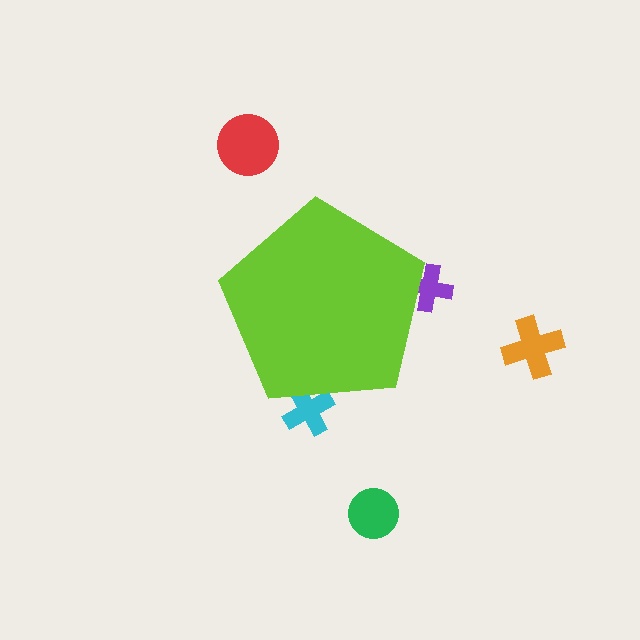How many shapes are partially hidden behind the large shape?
2 shapes are partially hidden.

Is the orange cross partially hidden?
No, the orange cross is fully visible.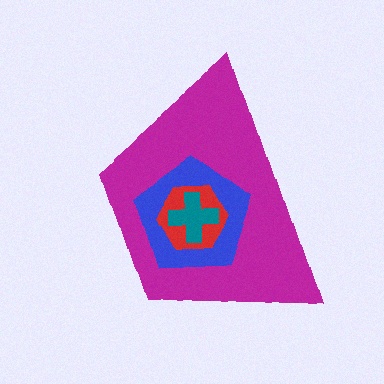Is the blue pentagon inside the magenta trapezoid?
Yes.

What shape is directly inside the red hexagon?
The teal cross.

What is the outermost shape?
The magenta trapezoid.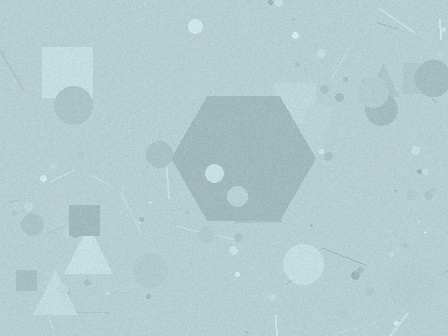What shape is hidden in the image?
A hexagon is hidden in the image.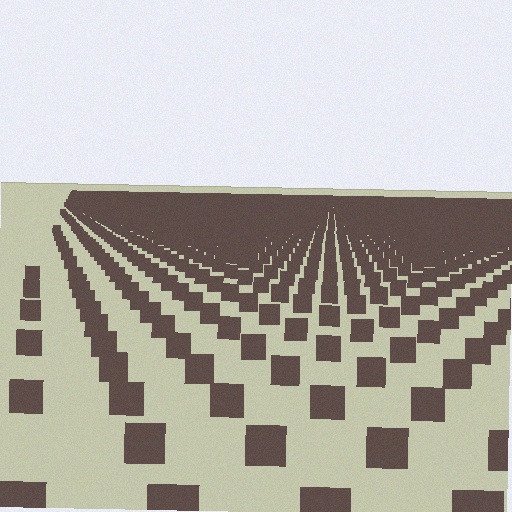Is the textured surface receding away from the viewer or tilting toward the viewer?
The surface is receding away from the viewer. Texture elements get smaller and denser toward the top.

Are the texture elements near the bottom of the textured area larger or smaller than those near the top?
Larger. Near the bottom, elements are closer to the viewer and appear at a bigger on-screen size.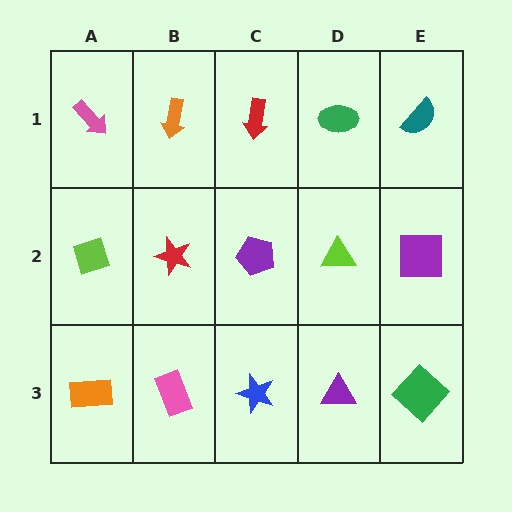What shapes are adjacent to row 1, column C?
A purple pentagon (row 2, column C), an orange arrow (row 1, column B), a green ellipse (row 1, column D).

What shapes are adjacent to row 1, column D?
A lime triangle (row 2, column D), a red arrow (row 1, column C), a teal semicircle (row 1, column E).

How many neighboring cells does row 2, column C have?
4.